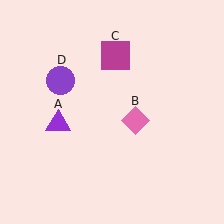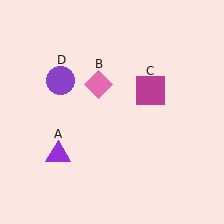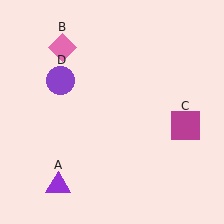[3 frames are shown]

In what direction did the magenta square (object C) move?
The magenta square (object C) moved down and to the right.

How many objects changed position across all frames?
3 objects changed position: purple triangle (object A), pink diamond (object B), magenta square (object C).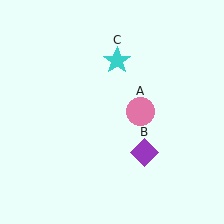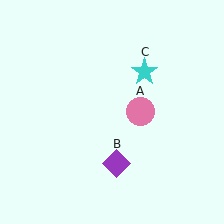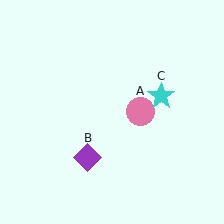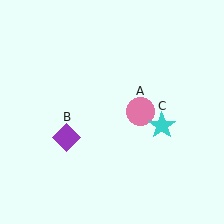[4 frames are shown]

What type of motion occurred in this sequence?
The purple diamond (object B), cyan star (object C) rotated clockwise around the center of the scene.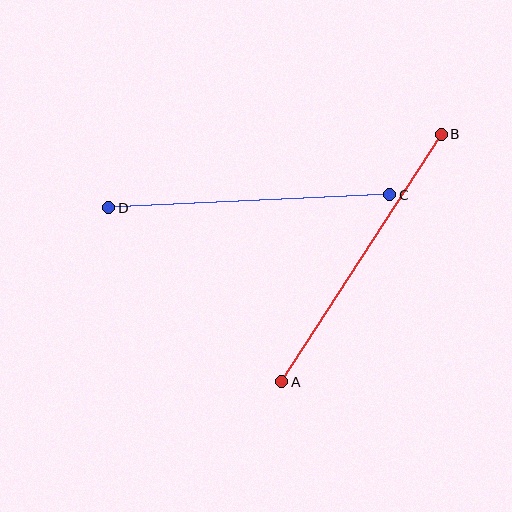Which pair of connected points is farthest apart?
Points A and B are farthest apart.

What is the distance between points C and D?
The distance is approximately 281 pixels.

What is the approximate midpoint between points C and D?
The midpoint is at approximately (249, 201) pixels.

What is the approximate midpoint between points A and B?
The midpoint is at approximately (361, 258) pixels.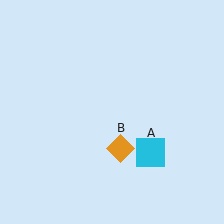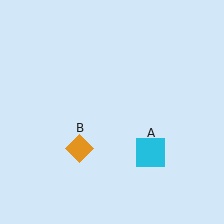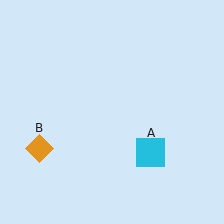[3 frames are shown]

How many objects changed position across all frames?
1 object changed position: orange diamond (object B).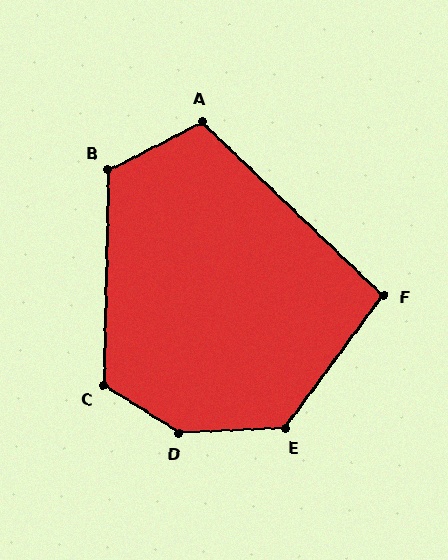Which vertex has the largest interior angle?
D, at approximately 144 degrees.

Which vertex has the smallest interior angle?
F, at approximately 97 degrees.